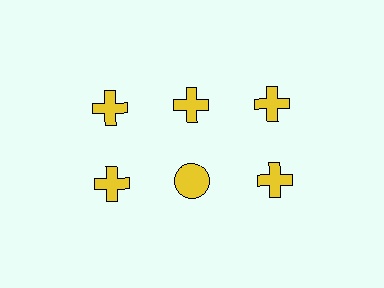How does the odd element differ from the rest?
It has a different shape: circle instead of cross.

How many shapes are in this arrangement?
There are 6 shapes arranged in a grid pattern.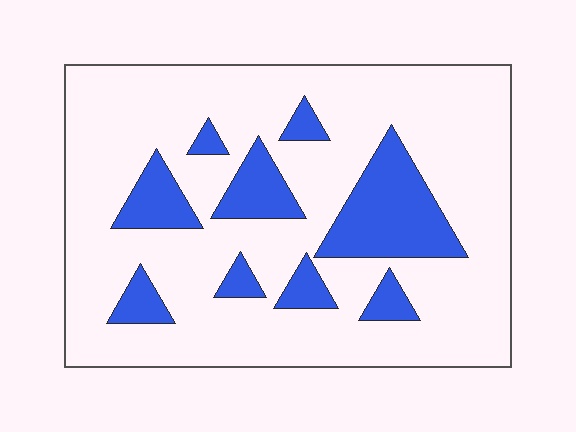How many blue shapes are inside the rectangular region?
9.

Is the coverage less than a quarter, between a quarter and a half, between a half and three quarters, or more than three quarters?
Less than a quarter.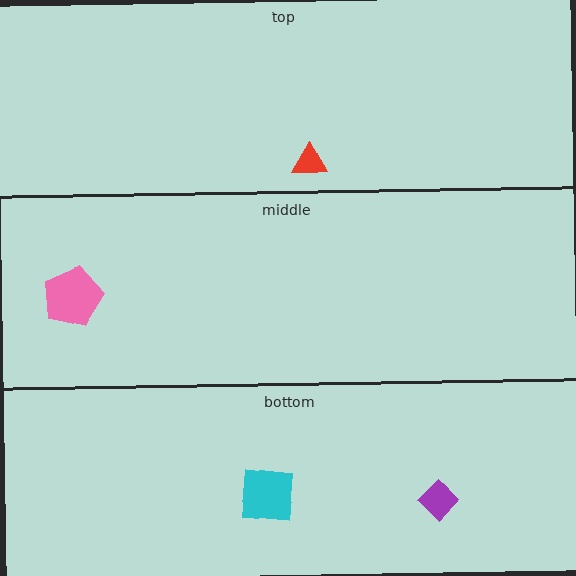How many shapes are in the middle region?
1.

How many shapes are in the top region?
1.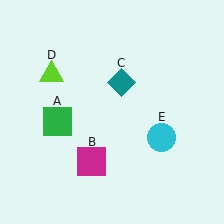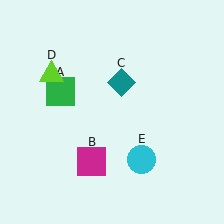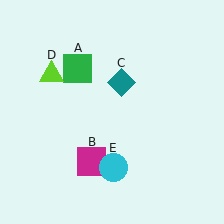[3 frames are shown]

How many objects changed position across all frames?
2 objects changed position: green square (object A), cyan circle (object E).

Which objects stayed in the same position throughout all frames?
Magenta square (object B) and teal diamond (object C) and lime triangle (object D) remained stationary.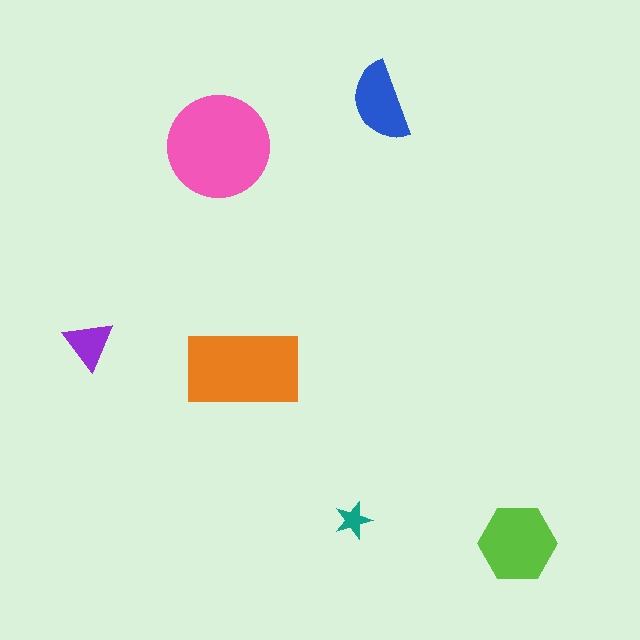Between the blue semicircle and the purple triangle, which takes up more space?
The blue semicircle.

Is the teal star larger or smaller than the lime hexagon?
Smaller.